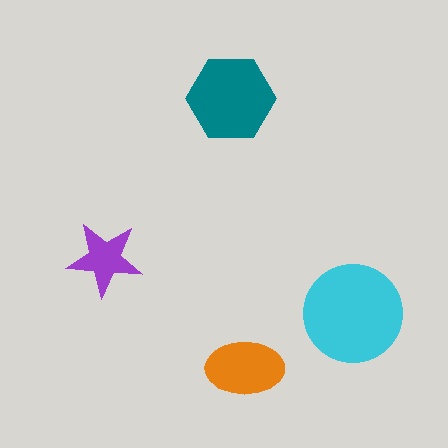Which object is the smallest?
The purple star.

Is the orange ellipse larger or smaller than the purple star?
Larger.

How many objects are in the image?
There are 4 objects in the image.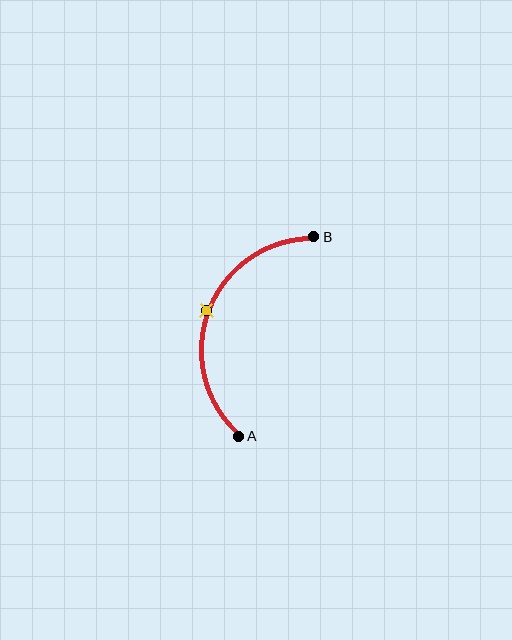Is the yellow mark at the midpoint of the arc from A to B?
Yes. The yellow mark lies on the arc at equal arc-length from both A and B — it is the arc midpoint.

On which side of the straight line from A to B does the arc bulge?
The arc bulges to the left of the straight line connecting A and B.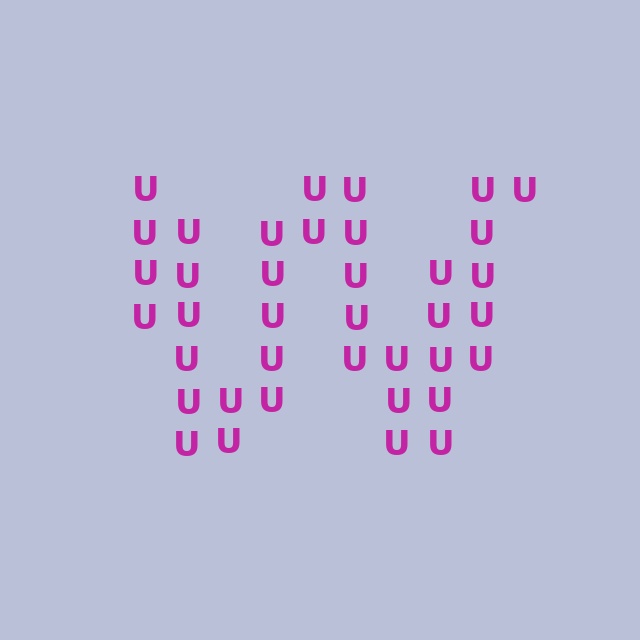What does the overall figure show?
The overall figure shows the letter W.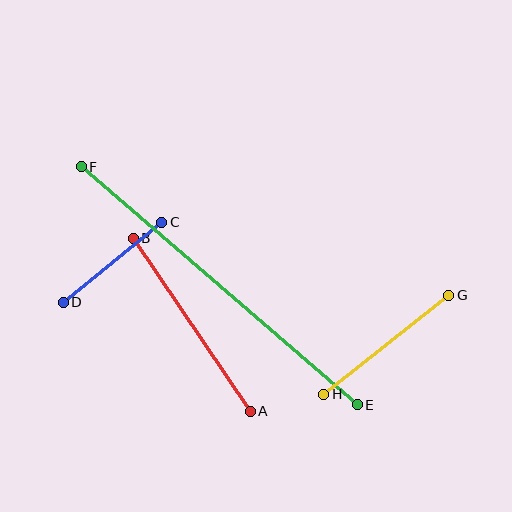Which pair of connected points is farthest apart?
Points E and F are farthest apart.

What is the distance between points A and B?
The distance is approximately 209 pixels.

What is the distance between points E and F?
The distance is approximately 365 pixels.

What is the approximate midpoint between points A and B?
The midpoint is at approximately (192, 325) pixels.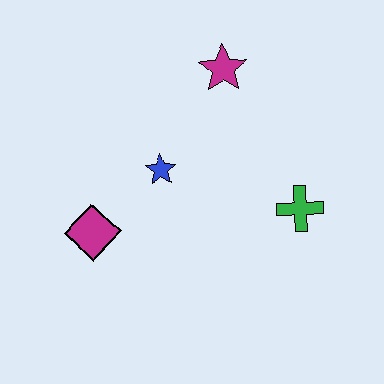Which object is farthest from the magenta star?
The magenta diamond is farthest from the magenta star.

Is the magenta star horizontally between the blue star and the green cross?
Yes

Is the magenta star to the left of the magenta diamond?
No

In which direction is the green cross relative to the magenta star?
The green cross is below the magenta star.